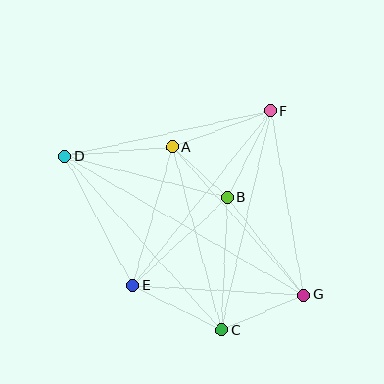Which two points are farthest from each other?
Points D and G are farthest from each other.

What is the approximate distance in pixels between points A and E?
The distance between A and E is approximately 144 pixels.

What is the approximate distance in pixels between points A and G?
The distance between A and G is approximately 198 pixels.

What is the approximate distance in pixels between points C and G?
The distance between C and G is approximately 90 pixels.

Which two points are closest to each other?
Points A and B are closest to each other.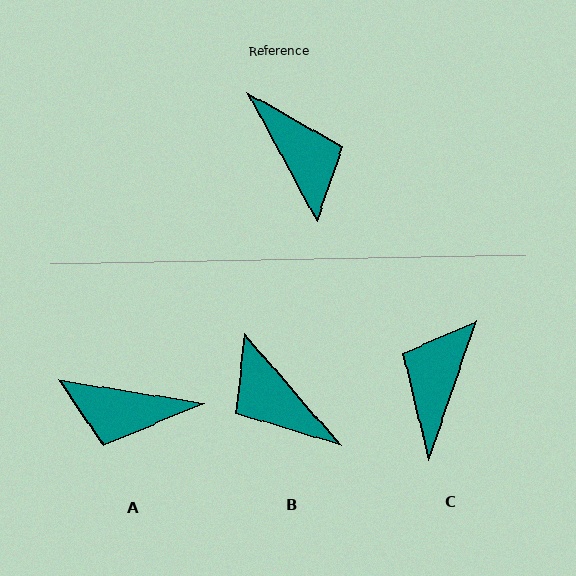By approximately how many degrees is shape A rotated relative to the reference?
Approximately 128 degrees clockwise.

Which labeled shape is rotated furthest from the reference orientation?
B, about 168 degrees away.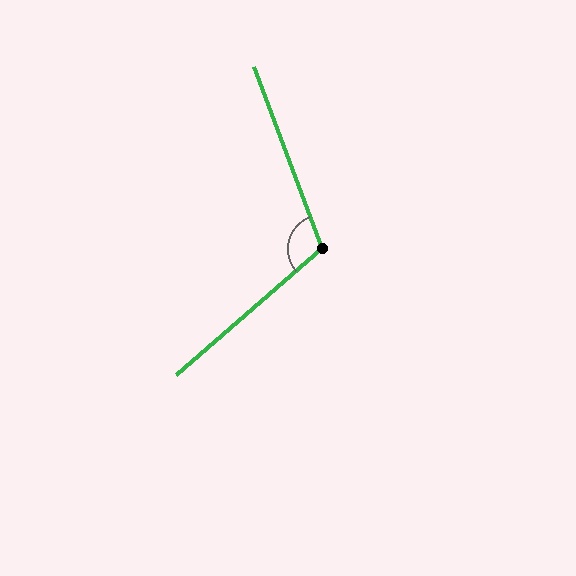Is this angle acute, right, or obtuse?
It is obtuse.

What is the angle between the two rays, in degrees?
Approximately 110 degrees.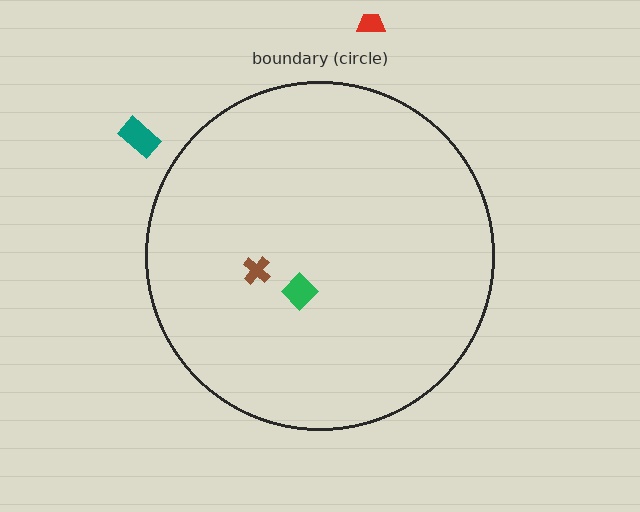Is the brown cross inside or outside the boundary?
Inside.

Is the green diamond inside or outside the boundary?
Inside.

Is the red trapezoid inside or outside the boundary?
Outside.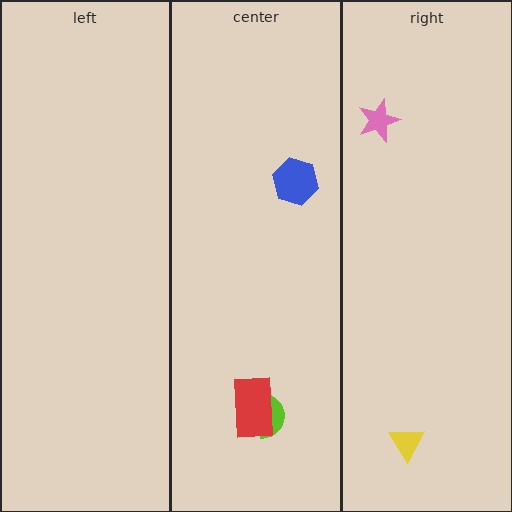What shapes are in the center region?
The lime semicircle, the blue hexagon, the red rectangle.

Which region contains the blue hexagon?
The center region.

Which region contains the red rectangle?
The center region.